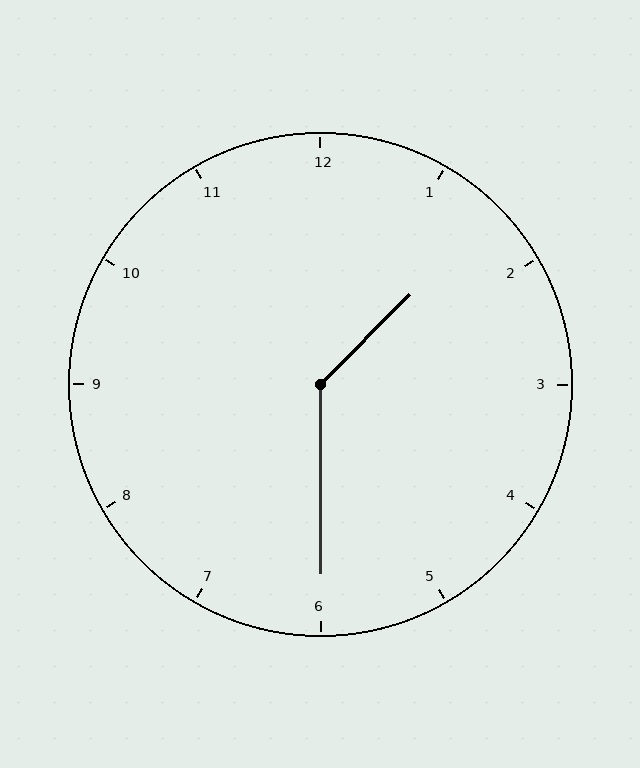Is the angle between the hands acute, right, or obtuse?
It is obtuse.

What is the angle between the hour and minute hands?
Approximately 135 degrees.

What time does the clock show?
1:30.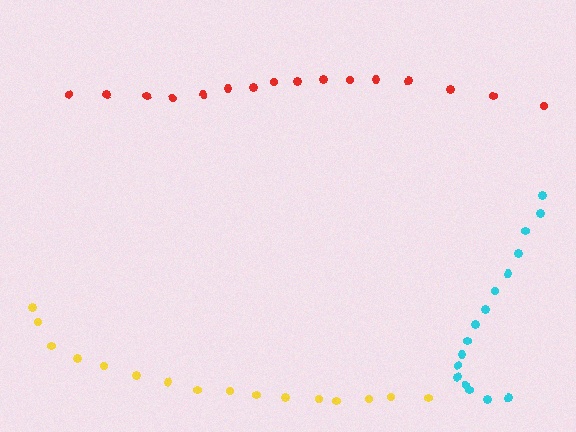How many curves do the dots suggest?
There are 3 distinct paths.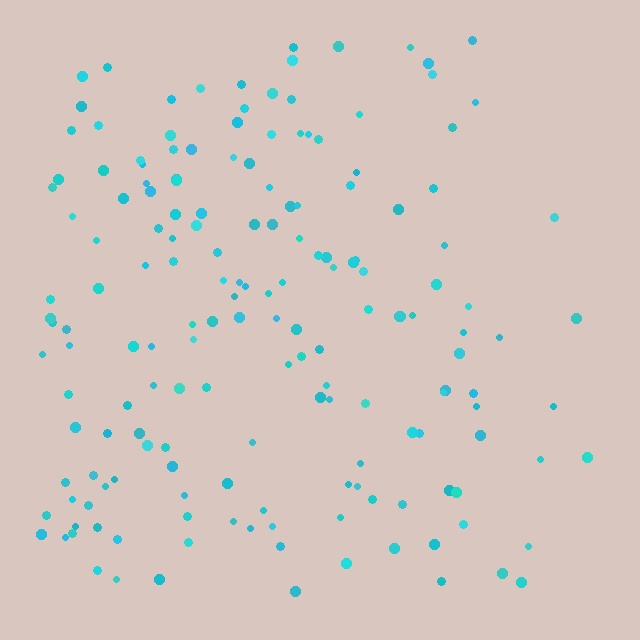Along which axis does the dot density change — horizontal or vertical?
Horizontal.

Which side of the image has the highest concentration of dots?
The left.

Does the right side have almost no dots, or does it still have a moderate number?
Still a moderate number, just noticeably fewer than the left.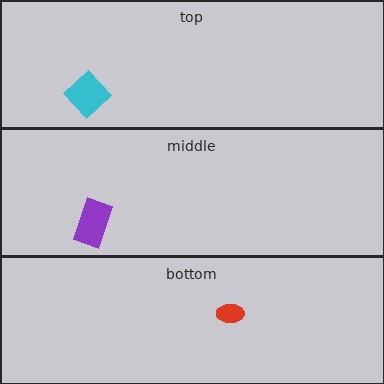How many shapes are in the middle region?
1.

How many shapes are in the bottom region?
1.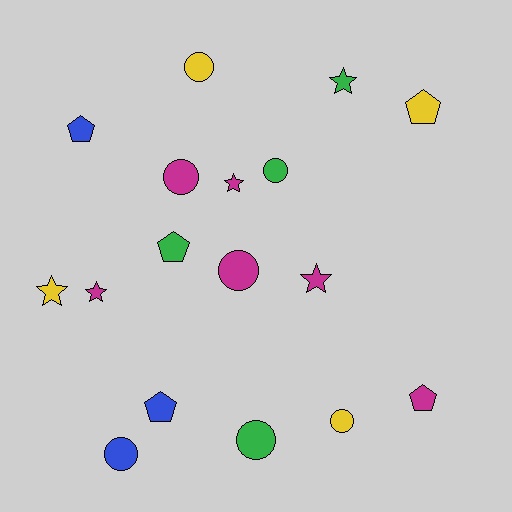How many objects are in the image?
There are 17 objects.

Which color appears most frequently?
Magenta, with 6 objects.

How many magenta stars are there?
There are 3 magenta stars.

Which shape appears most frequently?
Circle, with 7 objects.